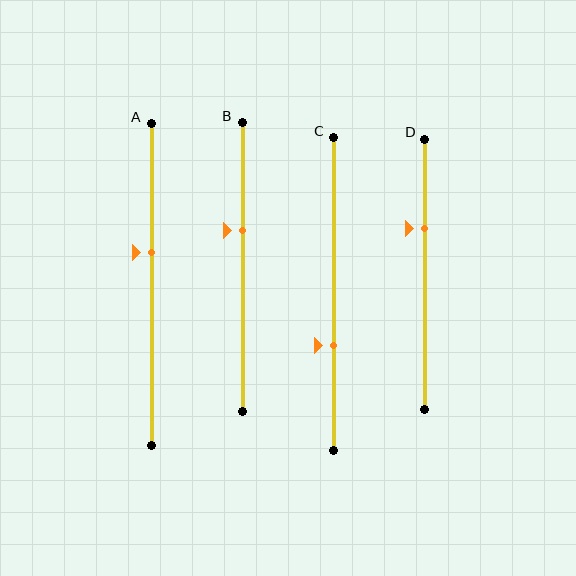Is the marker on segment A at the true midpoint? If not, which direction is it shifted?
No, the marker on segment A is shifted upward by about 10% of the segment length.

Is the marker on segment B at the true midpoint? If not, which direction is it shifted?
No, the marker on segment B is shifted upward by about 13% of the segment length.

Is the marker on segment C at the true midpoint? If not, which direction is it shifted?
No, the marker on segment C is shifted downward by about 16% of the segment length.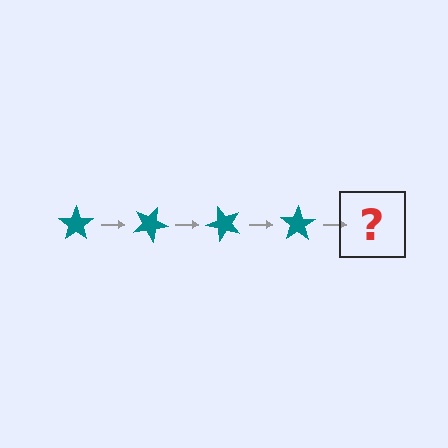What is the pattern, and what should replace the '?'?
The pattern is that the star rotates 25 degrees each step. The '?' should be a teal star rotated 100 degrees.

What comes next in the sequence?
The next element should be a teal star rotated 100 degrees.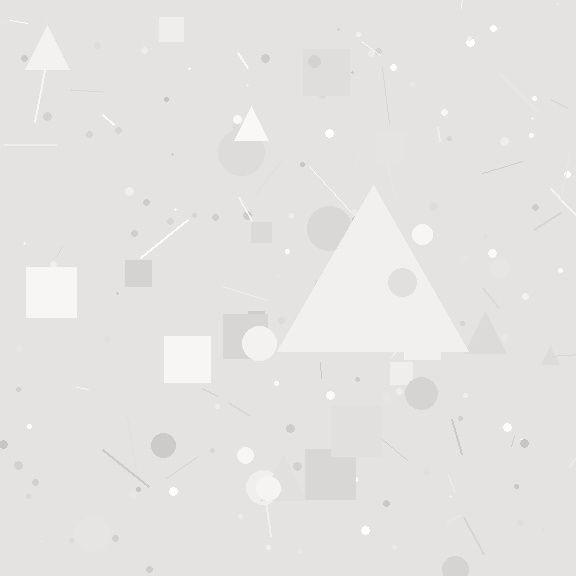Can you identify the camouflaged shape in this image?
The camouflaged shape is a triangle.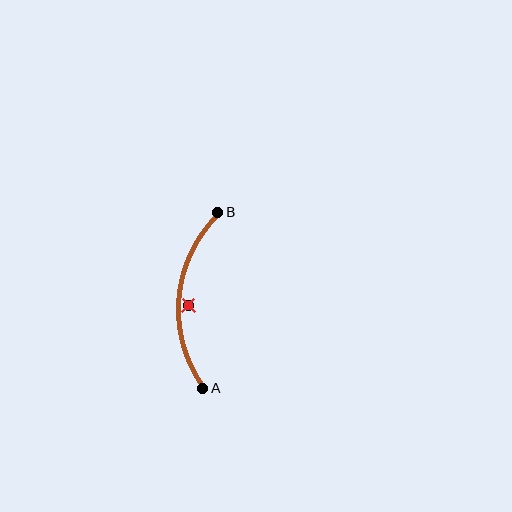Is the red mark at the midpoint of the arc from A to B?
No — the red mark does not lie on the arc at all. It sits slightly inside the curve.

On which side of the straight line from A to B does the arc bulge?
The arc bulges to the left of the straight line connecting A and B.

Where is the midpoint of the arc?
The arc midpoint is the point on the curve farthest from the straight line joining A and B. It sits to the left of that line.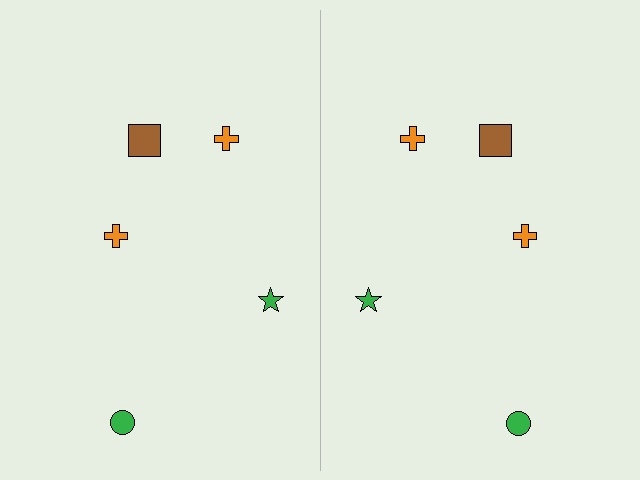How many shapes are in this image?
There are 10 shapes in this image.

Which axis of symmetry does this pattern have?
The pattern has a vertical axis of symmetry running through the center of the image.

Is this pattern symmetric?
Yes, this pattern has bilateral (reflection) symmetry.